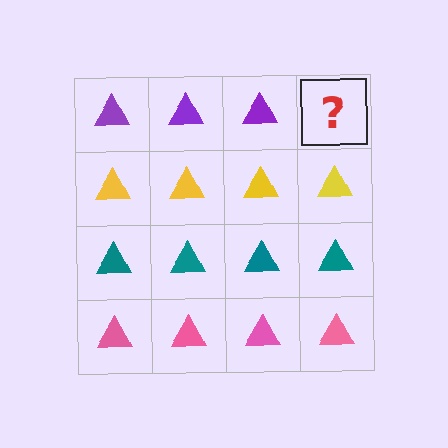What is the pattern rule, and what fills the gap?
The rule is that each row has a consistent color. The gap should be filled with a purple triangle.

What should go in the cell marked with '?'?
The missing cell should contain a purple triangle.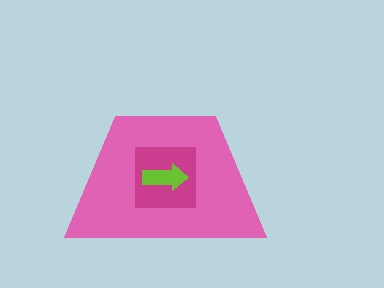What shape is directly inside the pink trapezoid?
The magenta square.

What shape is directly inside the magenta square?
The lime arrow.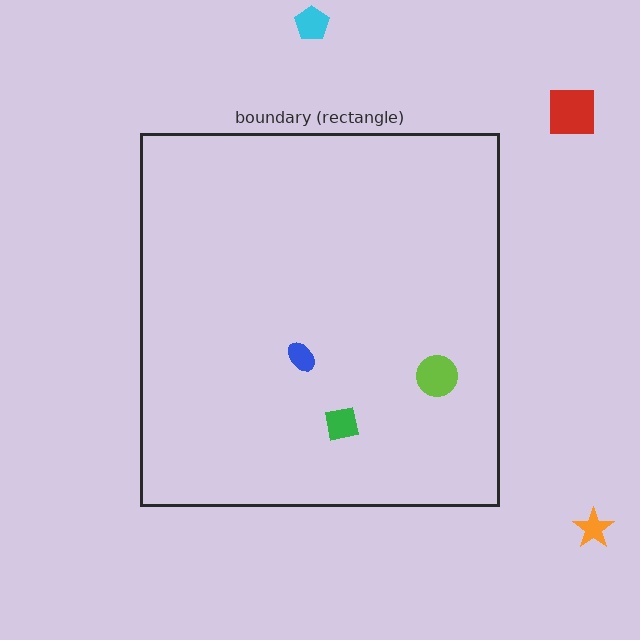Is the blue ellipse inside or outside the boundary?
Inside.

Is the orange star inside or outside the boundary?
Outside.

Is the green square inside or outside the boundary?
Inside.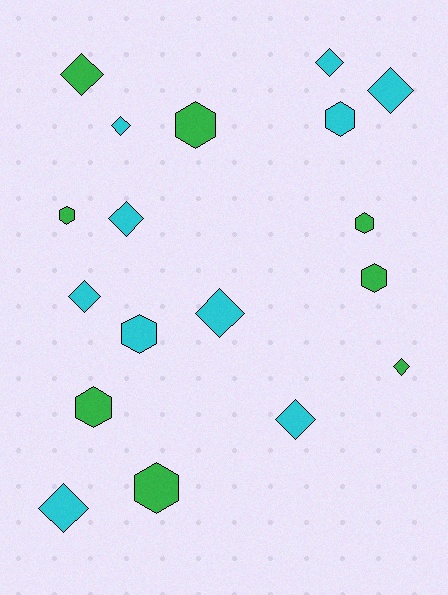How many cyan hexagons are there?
There are 2 cyan hexagons.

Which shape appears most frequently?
Diamond, with 10 objects.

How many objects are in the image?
There are 18 objects.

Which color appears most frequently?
Cyan, with 10 objects.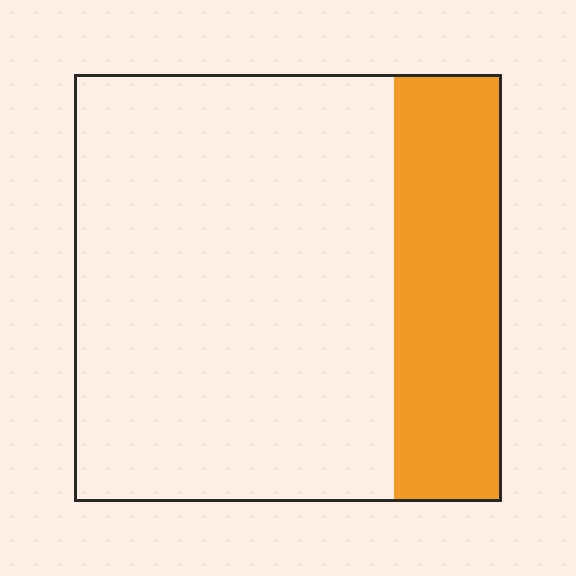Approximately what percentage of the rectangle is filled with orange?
Approximately 25%.